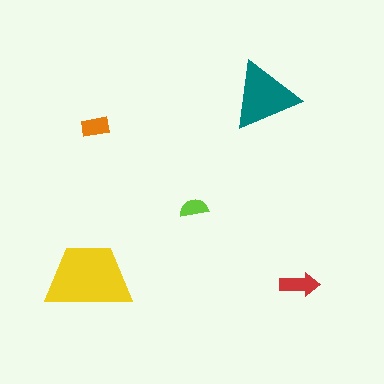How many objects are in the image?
There are 5 objects in the image.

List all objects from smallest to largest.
The lime semicircle, the orange rectangle, the red arrow, the teal triangle, the yellow trapezoid.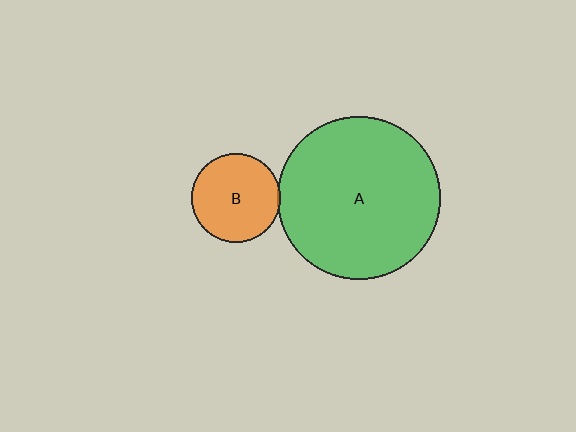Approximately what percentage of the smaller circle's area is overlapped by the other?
Approximately 5%.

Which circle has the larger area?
Circle A (green).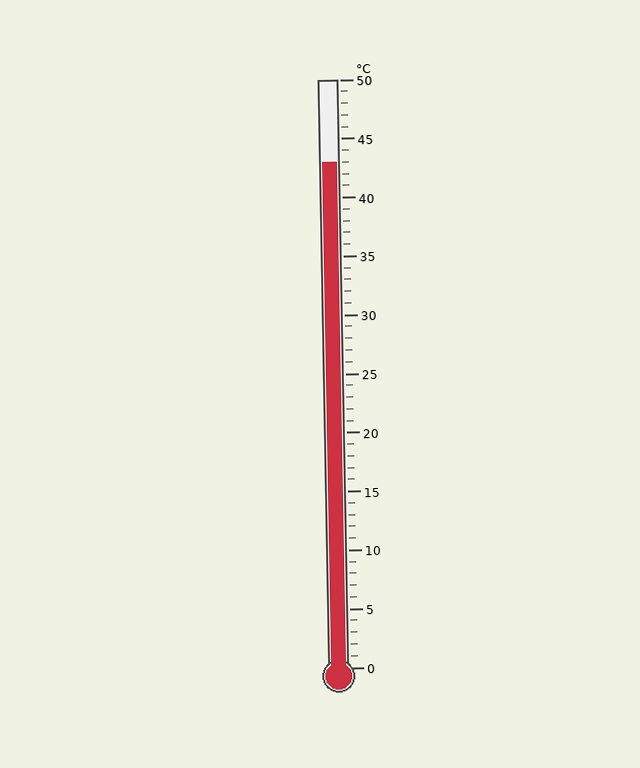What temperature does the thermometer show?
The thermometer shows approximately 43°C.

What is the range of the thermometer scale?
The thermometer scale ranges from 0°C to 50°C.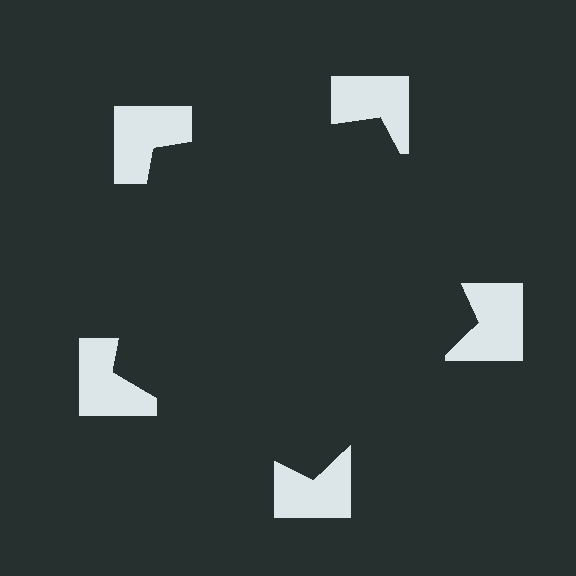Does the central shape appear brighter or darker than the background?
It typically appears slightly darker than the background, even though no actual brightness change is drawn.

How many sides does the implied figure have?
5 sides.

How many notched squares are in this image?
There are 5 — one at each vertex of the illusory pentagon.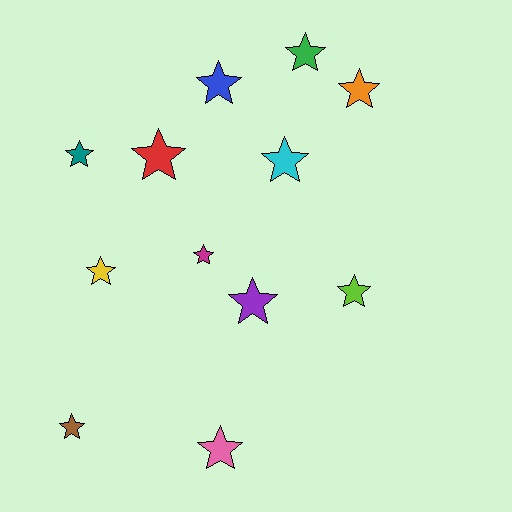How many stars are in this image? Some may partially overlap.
There are 12 stars.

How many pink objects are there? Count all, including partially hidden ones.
There is 1 pink object.